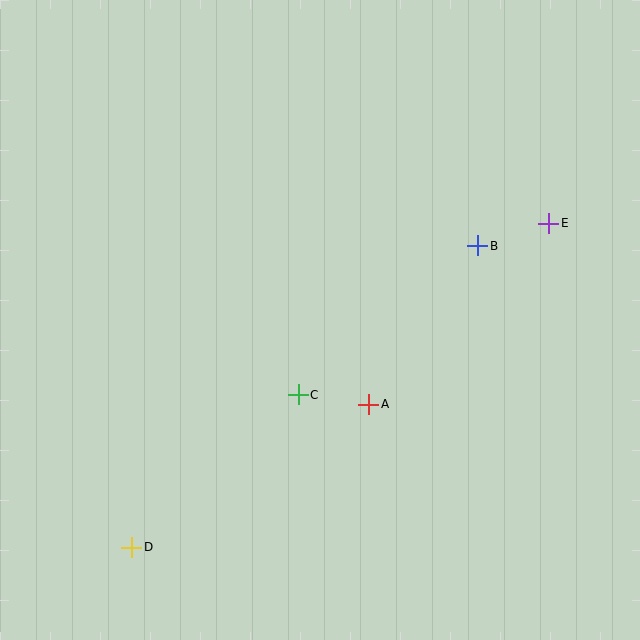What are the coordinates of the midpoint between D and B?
The midpoint between D and B is at (305, 397).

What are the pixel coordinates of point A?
Point A is at (369, 404).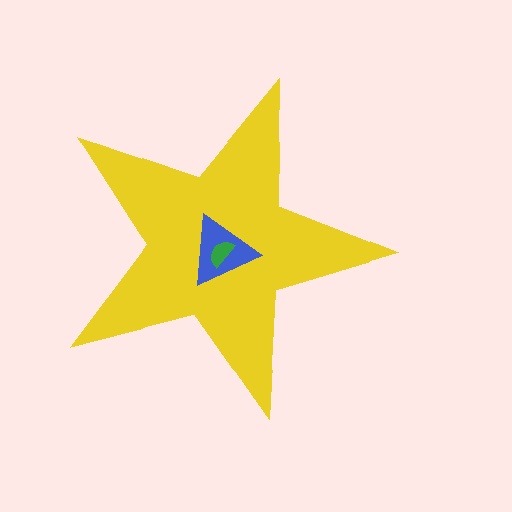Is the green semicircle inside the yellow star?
Yes.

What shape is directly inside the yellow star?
The blue triangle.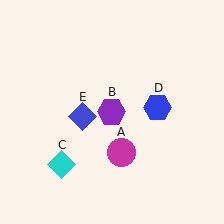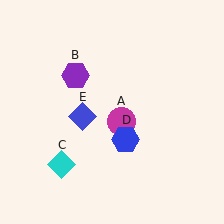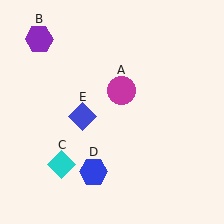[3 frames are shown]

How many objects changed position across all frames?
3 objects changed position: magenta circle (object A), purple hexagon (object B), blue hexagon (object D).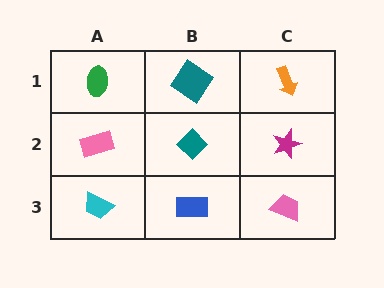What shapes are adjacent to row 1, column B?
A teal diamond (row 2, column B), a green ellipse (row 1, column A), an orange arrow (row 1, column C).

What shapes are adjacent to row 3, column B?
A teal diamond (row 2, column B), a cyan trapezoid (row 3, column A), a pink trapezoid (row 3, column C).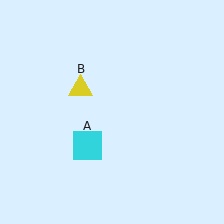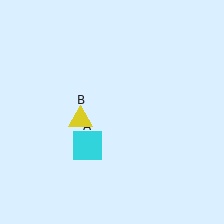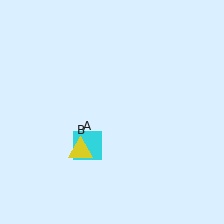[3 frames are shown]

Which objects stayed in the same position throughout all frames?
Cyan square (object A) remained stationary.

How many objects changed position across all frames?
1 object changed position: yellow triangle (object B).